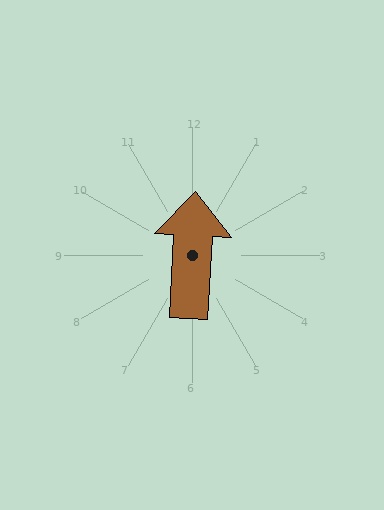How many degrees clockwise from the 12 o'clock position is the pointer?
Approximately 3 degrees.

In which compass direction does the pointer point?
North.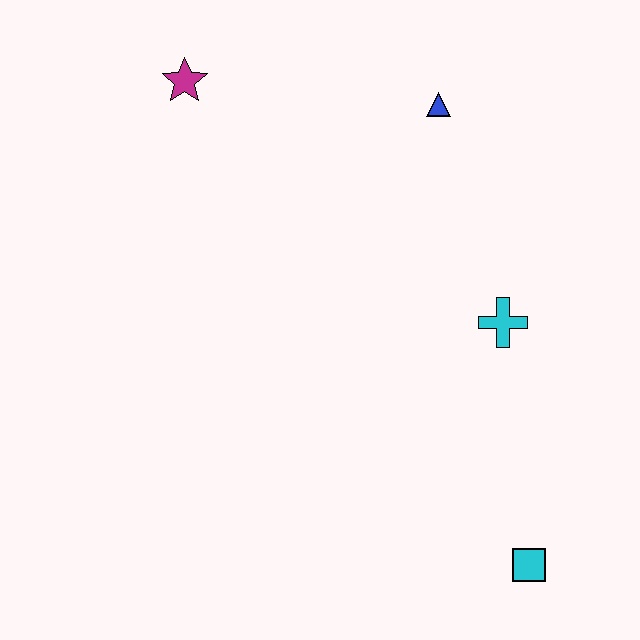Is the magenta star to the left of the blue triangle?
Yes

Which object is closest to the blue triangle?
The cyan cross is closest to the blue triangle.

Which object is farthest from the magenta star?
The cyan square is farthest from the magenta star.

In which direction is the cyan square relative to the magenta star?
The cyan square is below the magenta star.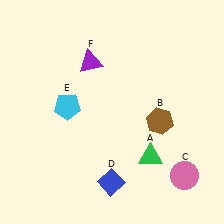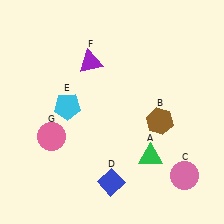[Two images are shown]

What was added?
A pink circle (G) was added in Image 2.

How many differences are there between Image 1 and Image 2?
There is 1 difference between the two images.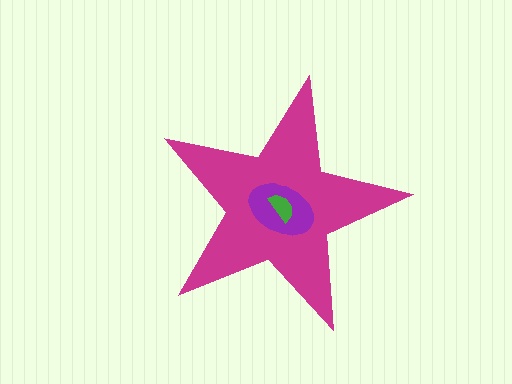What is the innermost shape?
The green semicircle.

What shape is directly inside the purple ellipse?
The green semicircle.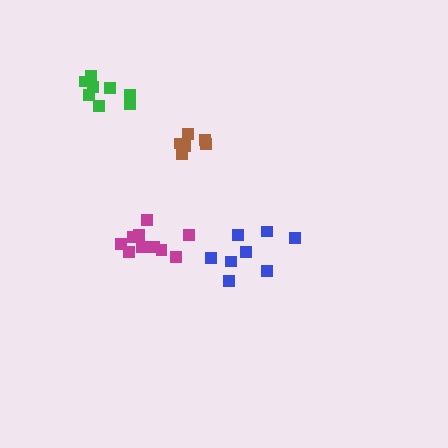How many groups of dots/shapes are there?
There are 4 groups.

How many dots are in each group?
Group 1: 10 dots, Group 2: 8 dots, Group 3: 8 dots, Group 4: 6 dots (32 total).